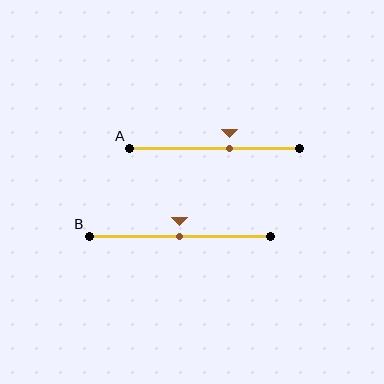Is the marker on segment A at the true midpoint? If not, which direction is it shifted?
No, the marker on segment A is shifted to the right by about 9% of the segment length.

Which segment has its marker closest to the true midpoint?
Segment B has its marker closest to the true midpoint.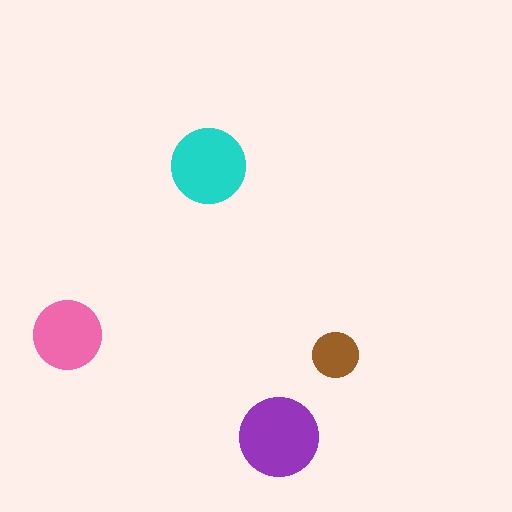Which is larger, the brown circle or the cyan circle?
The cyan one.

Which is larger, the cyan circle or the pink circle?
The cyan one.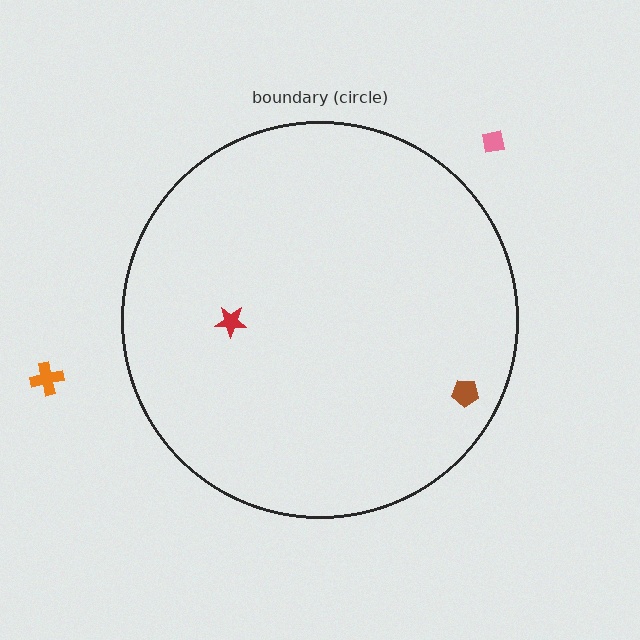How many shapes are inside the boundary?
2 inside, 2 outside.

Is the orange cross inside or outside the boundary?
Outside.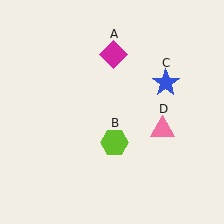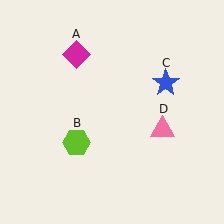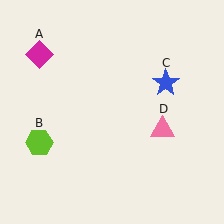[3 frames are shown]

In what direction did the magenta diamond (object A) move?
The magenta diamond (object A) moved left.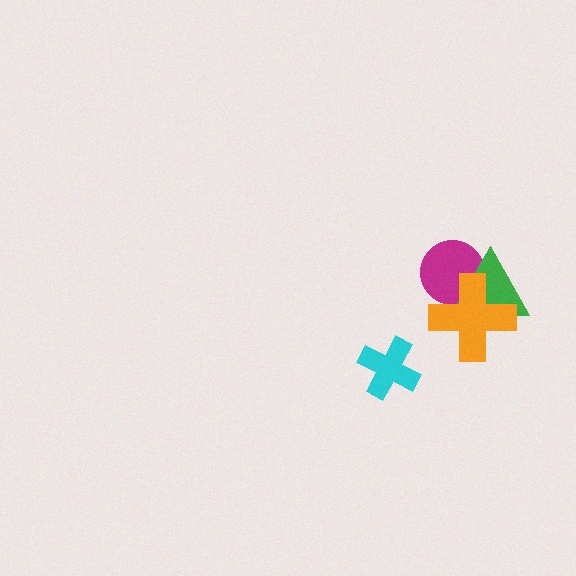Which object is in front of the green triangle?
The orange cross is in front of the green triangle.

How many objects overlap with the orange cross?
2 objects overlap with the orange cross.